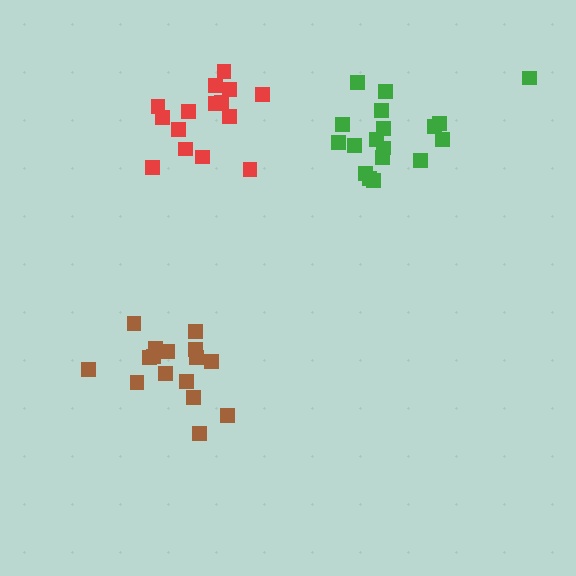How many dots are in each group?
Group 1: 16 dots, Group 2: 18 dots, Group 3: 15 dots (49 total).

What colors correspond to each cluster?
The clusters are colored: brown, green, red.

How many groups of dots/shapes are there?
There are 3 groups.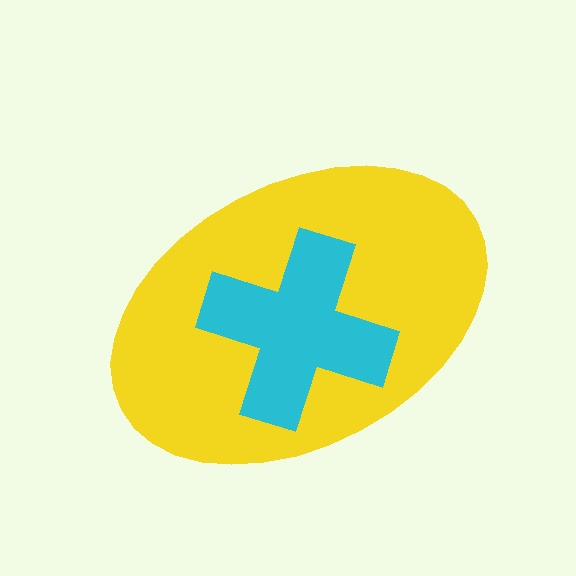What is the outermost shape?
The yellow ellipse.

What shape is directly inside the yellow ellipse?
The cyan cross.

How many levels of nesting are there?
2.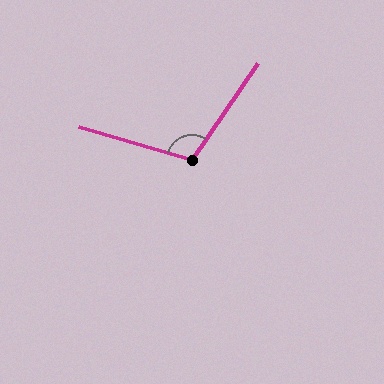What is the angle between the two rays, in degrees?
Approximately 108 degrees.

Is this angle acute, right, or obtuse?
It is obtuse.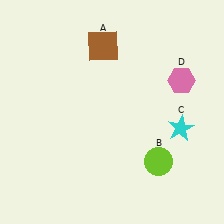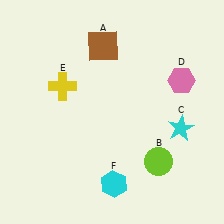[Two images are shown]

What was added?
A yellow cross (E), a cyan hexagon (F) were added in Image 2.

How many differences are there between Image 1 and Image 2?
There are 2 differences between the two images.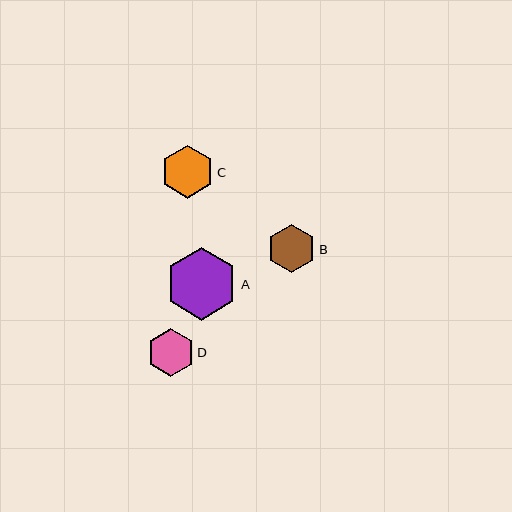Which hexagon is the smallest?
Hexagon D is the smallest with a size of approximately 48 pixels.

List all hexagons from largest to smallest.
From largest to smallest: A, C, B, D.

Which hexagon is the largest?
Hexagon A is the largest with a size of approximately 72 pixels.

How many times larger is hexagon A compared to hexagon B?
Hexagon A is approximately 1.5 times the size of hexagon B.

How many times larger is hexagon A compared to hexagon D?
Hexagon A is approximately 1.5 times the size of hexagon D.